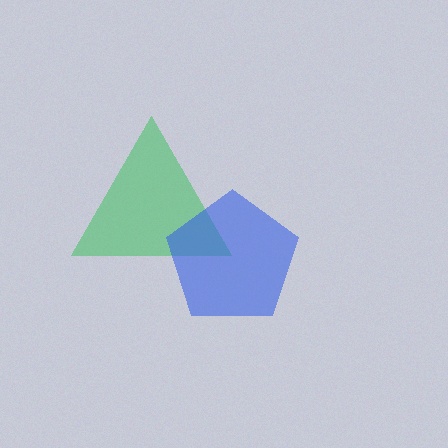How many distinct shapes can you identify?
There are 2 distinct shapes: a green triangle, a blue pentagon.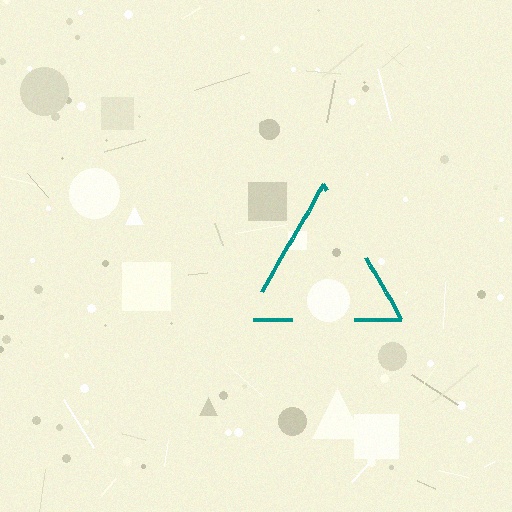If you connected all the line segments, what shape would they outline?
They would outline a triangle.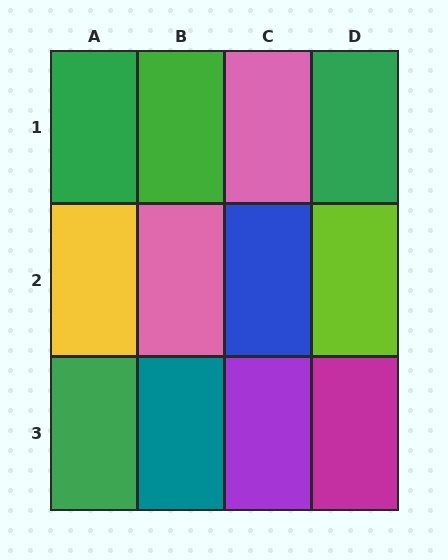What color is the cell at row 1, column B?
Green.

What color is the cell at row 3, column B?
Teal.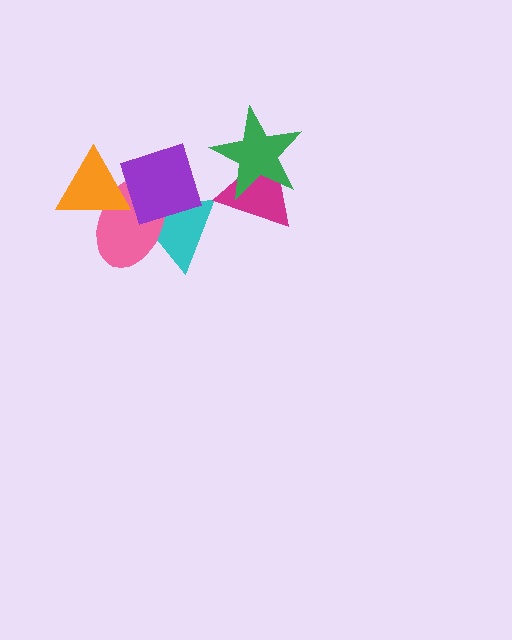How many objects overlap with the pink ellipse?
3 objects overlap with the pink ellipse.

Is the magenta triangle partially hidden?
Yes, it is partially covered by another shape.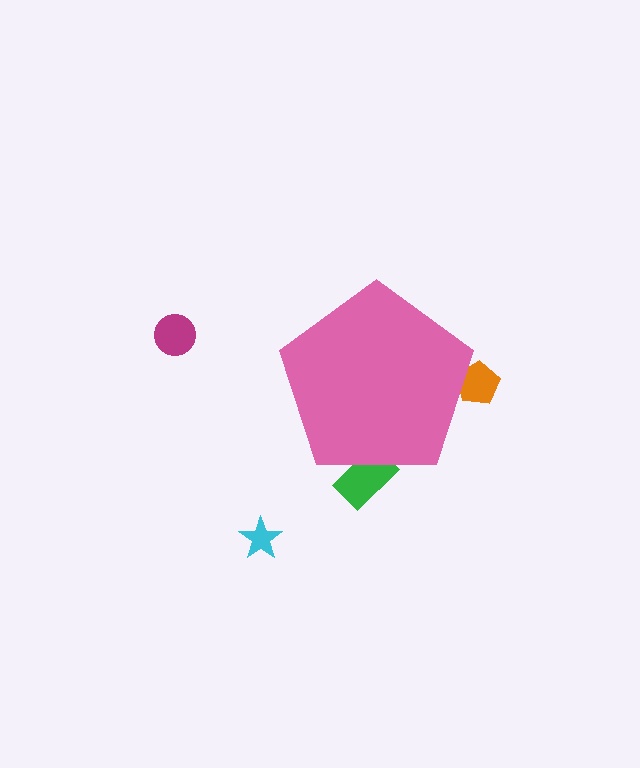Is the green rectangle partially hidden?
Yes, the green rectangle is partially hidden behind the pink pentagon.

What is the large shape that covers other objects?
A pink pentagon.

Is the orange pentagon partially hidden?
Yes, the orange pentagon is partially hidden behind the pink pentagon.